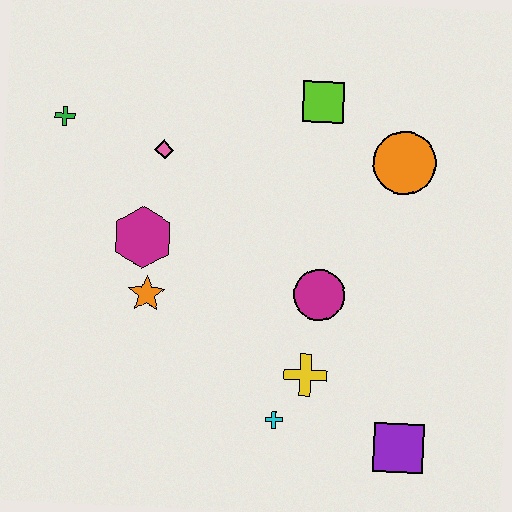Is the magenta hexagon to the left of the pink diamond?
Yes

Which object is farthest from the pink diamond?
The purple square is farthest from the pink diamond.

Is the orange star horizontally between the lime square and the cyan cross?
No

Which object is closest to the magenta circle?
The yellow cross is closest to the magenta circle.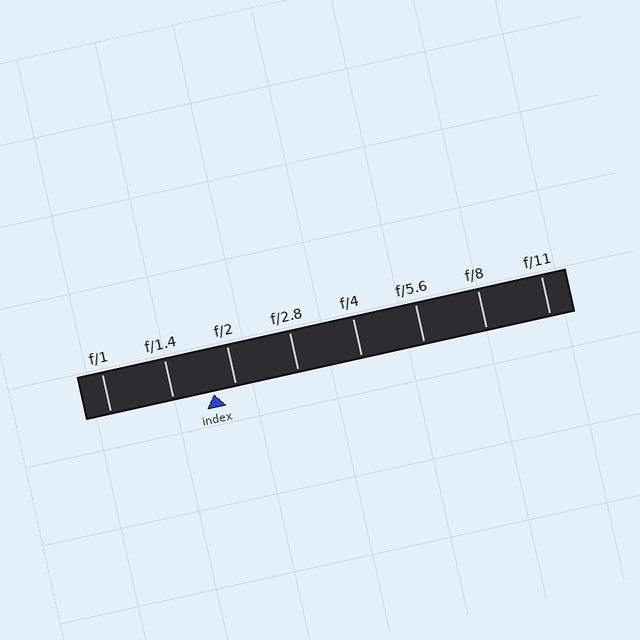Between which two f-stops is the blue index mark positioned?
The index mark is between f/1.4 and f/2.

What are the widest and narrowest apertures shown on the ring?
The widest aperture shown is f/1 and the narrowest is f/11.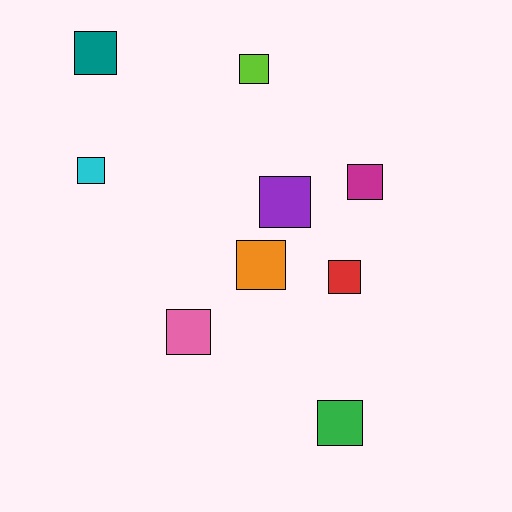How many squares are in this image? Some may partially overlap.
There are 9 squares.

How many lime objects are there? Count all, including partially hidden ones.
There is 1 lime object.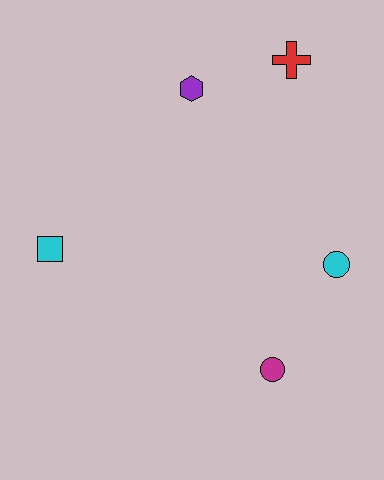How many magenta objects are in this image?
There is 1 magenta object.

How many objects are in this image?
There are 5 objects.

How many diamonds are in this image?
There are no diamonds.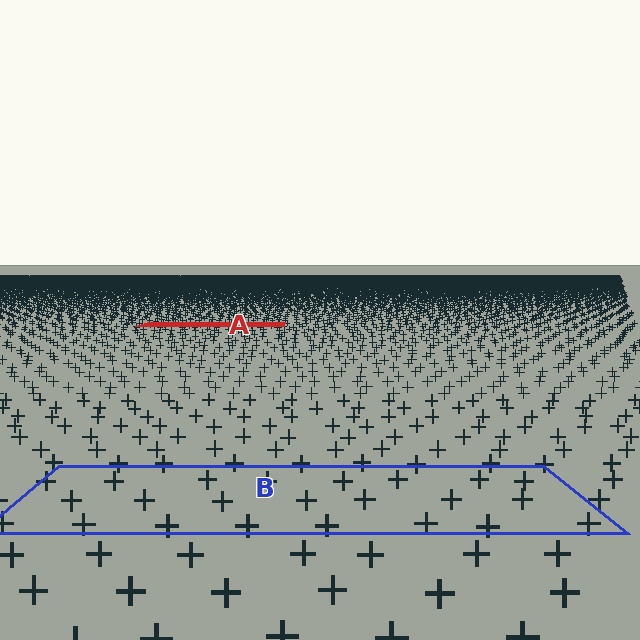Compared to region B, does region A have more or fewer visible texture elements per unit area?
Region A has more texture elements per unit area — they are packed more densely because it is farther away.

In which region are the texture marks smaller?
The texture marks are smaller in region A, because it is farther away.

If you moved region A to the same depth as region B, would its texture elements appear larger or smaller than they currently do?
They would appear larger. At a closer depth, the same texture elements are projected at a bigger on-screen size.